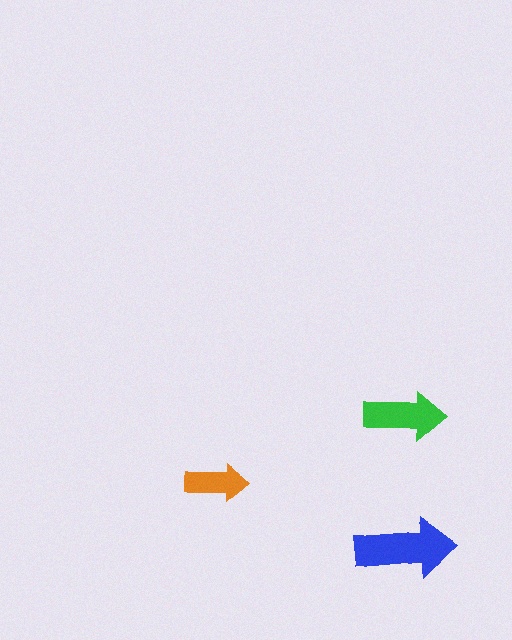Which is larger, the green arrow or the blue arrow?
The blue one.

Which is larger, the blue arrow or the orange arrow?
The blue one.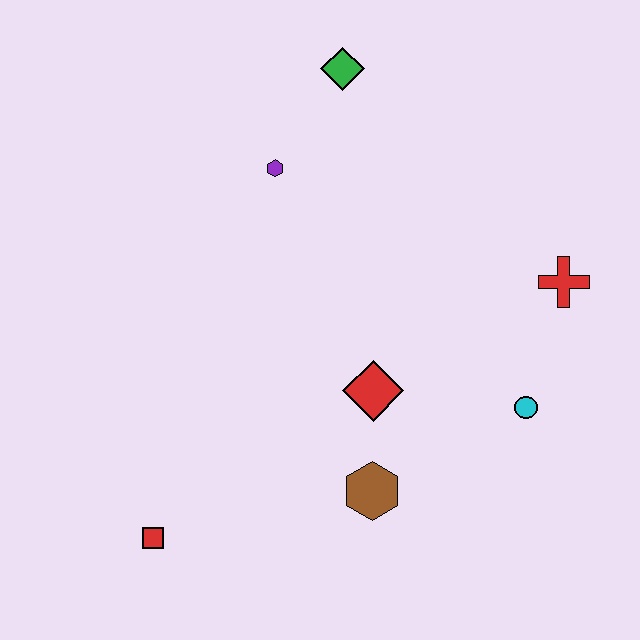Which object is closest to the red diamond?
The brown hexagon is closest to the red diamond.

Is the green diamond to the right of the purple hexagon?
Yes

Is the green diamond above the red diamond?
Yes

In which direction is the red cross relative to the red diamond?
The red cross is to the right of the red diamond.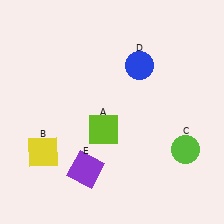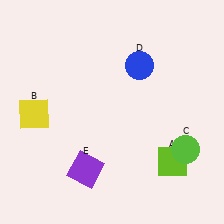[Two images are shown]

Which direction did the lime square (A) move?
The lime square (A) moved right.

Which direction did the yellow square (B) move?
The yellow square (B) moved up.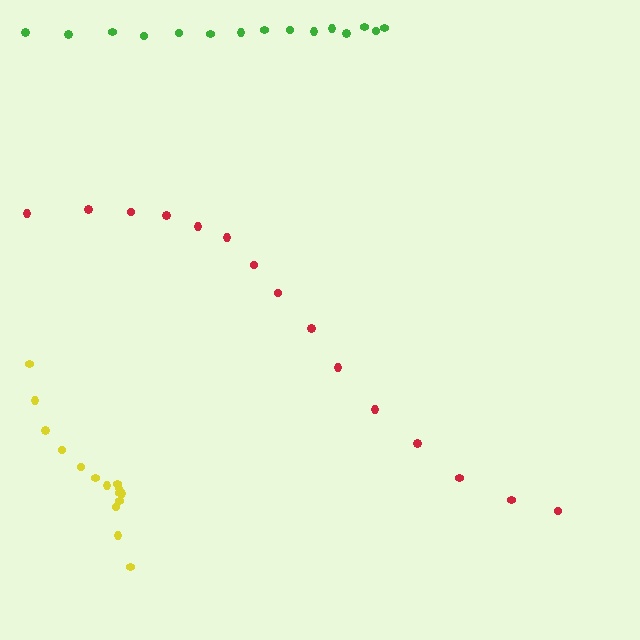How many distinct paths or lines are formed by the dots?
There are 3 distinct paths.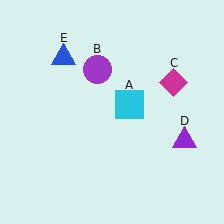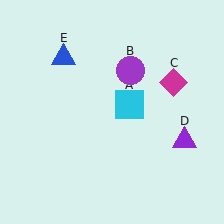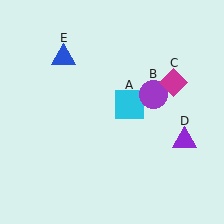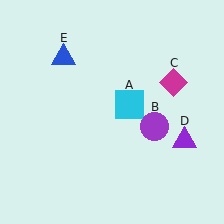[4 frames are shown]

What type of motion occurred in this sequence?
The purple circle (object B) rotated clockwise around the center of the scene.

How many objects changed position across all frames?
1 object changed position: purple circle (object B).